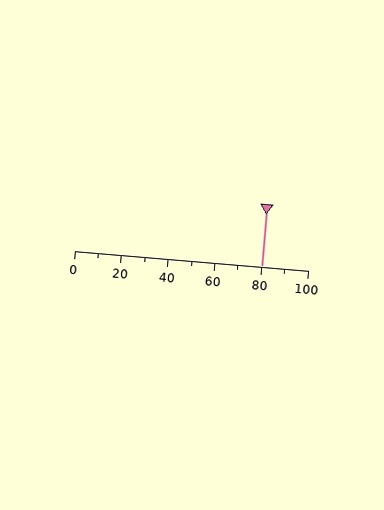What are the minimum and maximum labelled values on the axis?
The axis runs from 0 to 100.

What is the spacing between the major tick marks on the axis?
The major ticks are spaced 20 apart.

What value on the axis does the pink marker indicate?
The marker indicates approximately 80.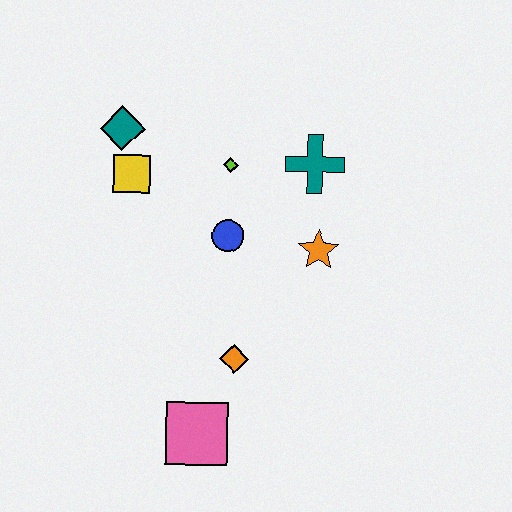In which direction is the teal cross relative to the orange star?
The teal cross is above the orange star.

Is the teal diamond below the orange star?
No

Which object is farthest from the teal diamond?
The pink square is farthest from the teal diamond.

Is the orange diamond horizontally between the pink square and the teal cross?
Yes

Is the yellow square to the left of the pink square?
Yes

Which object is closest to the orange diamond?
The pink square is closest to the orange diamond.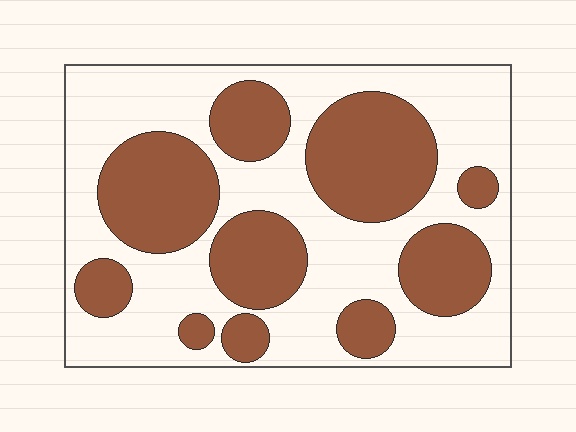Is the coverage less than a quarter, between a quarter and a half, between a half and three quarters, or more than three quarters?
Between a quarter and a half.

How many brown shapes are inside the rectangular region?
10.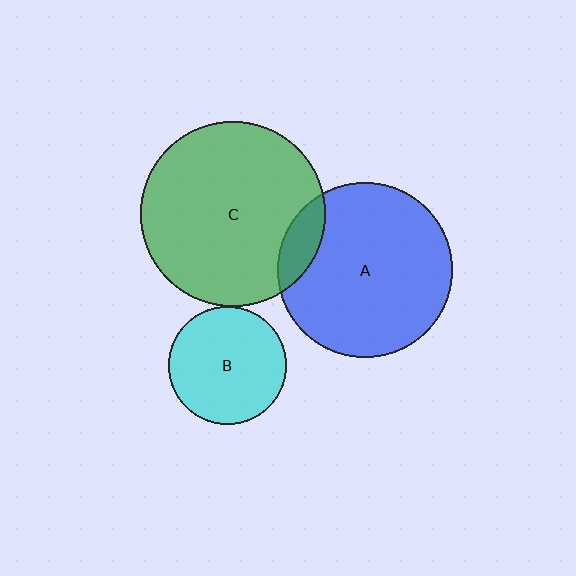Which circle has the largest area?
Circle C (green).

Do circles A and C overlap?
Yes.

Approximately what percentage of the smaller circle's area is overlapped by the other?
Approximately 10%.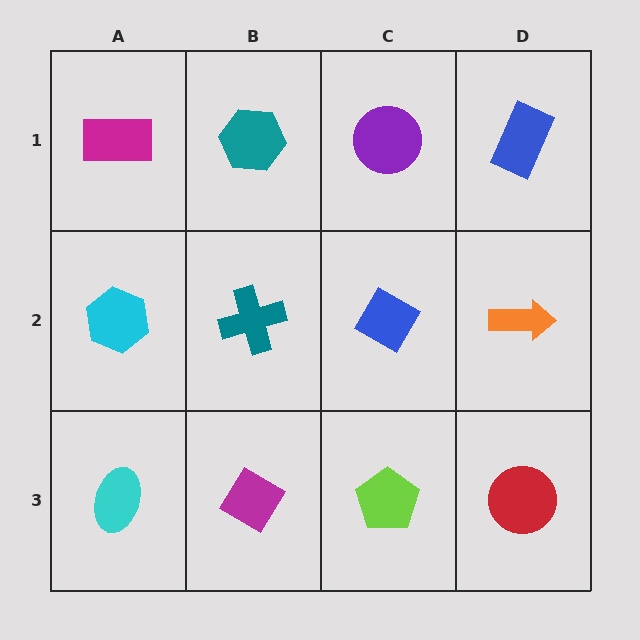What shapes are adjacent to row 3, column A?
A cyan hexagon (row 2, column A), a magenta diamond (row 3, column B).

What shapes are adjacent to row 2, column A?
A magenta rectangle (row 1, column A), a cyan ellipse (row 3, column A), a teal cross (row 2, column B).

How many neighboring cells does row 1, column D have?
2.